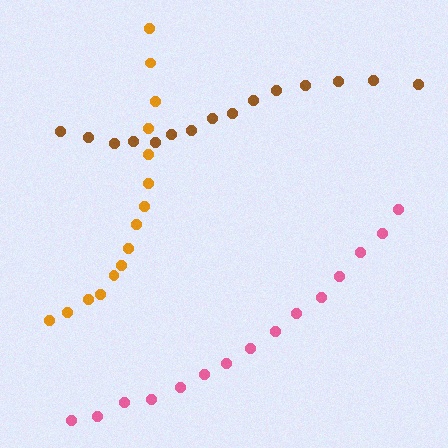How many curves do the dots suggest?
There are 3 distinct paths.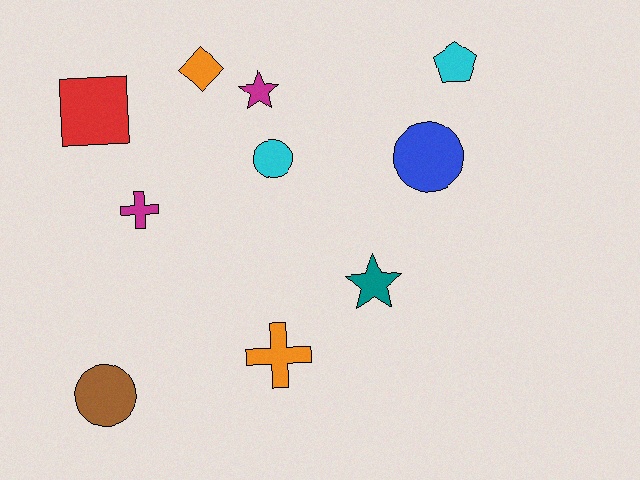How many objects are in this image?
There are 10 objects.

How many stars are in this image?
There are 2 stars.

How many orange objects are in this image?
There are 2 orange objects.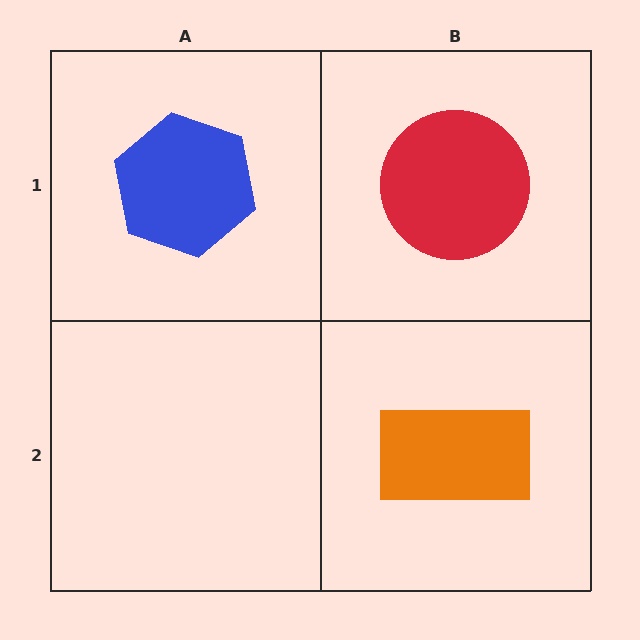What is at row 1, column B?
A red circle.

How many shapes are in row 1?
2 shapes.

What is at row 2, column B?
An orange rectangle.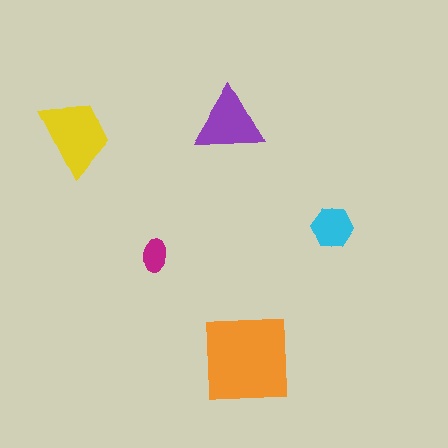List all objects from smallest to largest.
The magenta ellipse, the cyan hexagon, the purple triangle, the yellow trapezoid, the orange square.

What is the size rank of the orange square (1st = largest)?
1st.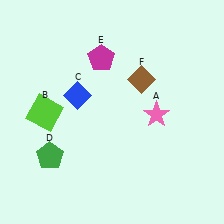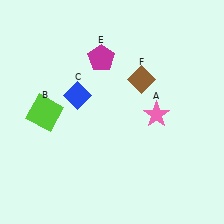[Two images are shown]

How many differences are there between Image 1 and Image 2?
There is 1 difference between the two images.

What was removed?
The green pentagon (D) was removed in Image 2.